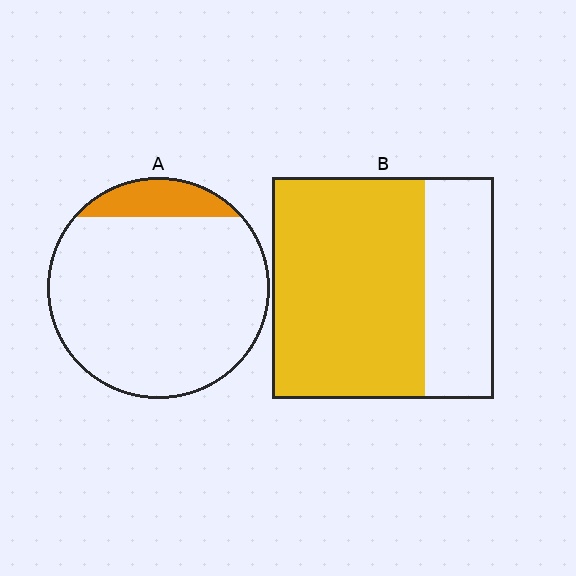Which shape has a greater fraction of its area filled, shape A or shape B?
Shape B.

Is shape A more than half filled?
No.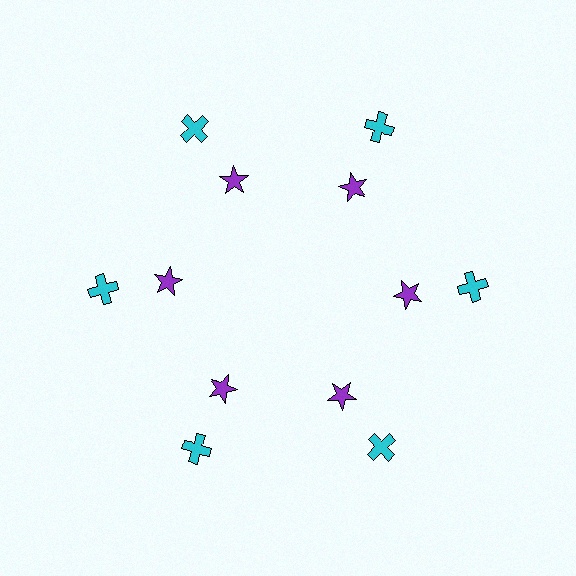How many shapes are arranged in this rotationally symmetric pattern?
There are 12 shapes, arranged in 6 groups of 2.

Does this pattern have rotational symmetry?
Yes, this pattern has 6-fold rotational symmetry. It looks the same after rotating 60 degrees around the center.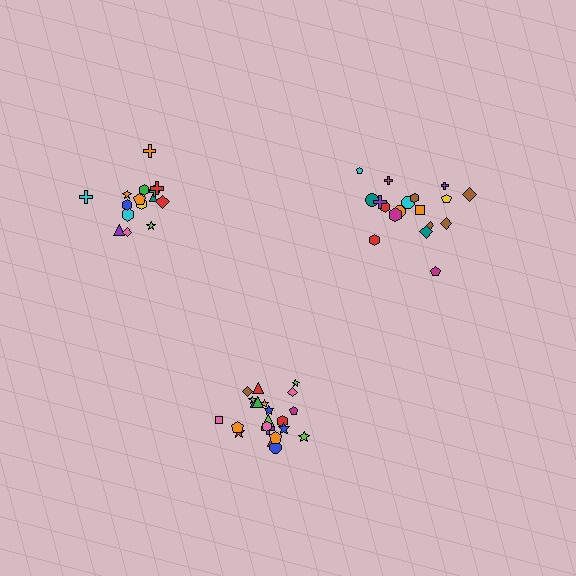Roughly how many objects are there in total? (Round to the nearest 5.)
Roughly 55 objects in total.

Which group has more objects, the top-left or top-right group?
The top-right group.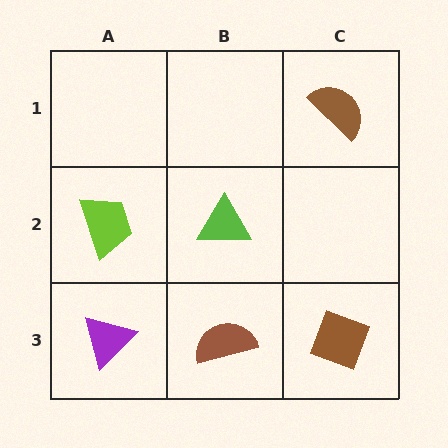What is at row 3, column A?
A purple triangle.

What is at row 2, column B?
A lime triangle.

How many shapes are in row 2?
2 shapes.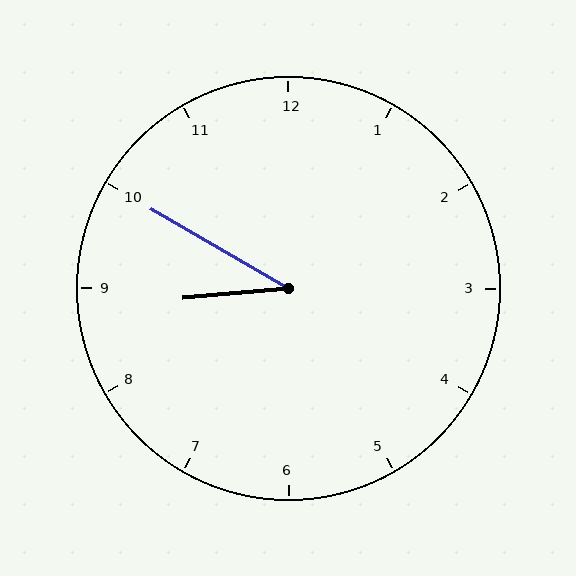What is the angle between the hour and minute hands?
Approximately 35 degrees.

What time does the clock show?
8:50.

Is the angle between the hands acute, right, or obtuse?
It is acute.